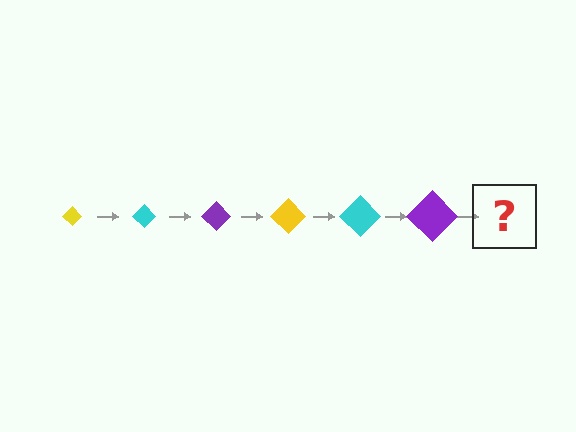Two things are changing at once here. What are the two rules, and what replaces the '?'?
The two rules are that the diamond grows larger each step and the color cycles through yellow, cyan, and purple. The '?' should be a yellow diamond, larger than the previous one.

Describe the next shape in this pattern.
It should be a yellow diamond, larger than the previous one.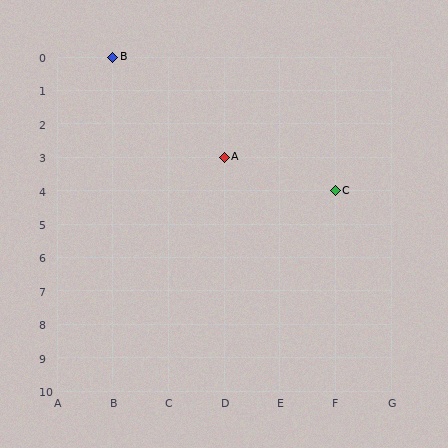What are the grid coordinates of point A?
Point A is at grid coordinates (D, 3).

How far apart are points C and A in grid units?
Points C and A are 2 columns and 1 row apart (about 2.2 grid units diagonally).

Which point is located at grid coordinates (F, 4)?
Point C is at (F, 4).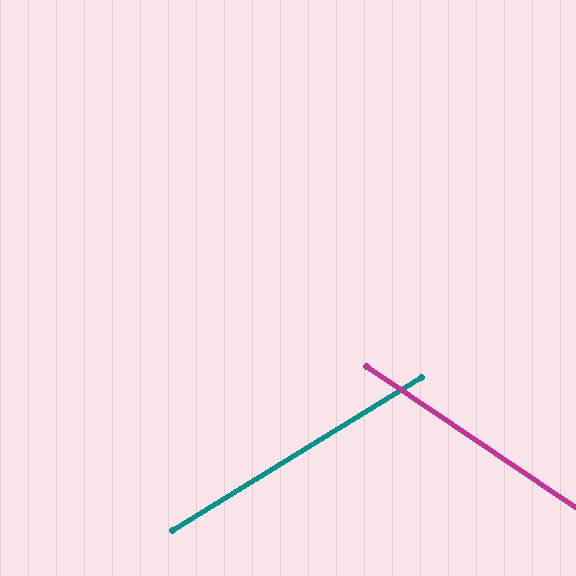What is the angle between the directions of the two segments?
Approximately 65 degrees.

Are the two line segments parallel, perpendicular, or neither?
Neither parallel nor perpendicular — they differ by about 65°.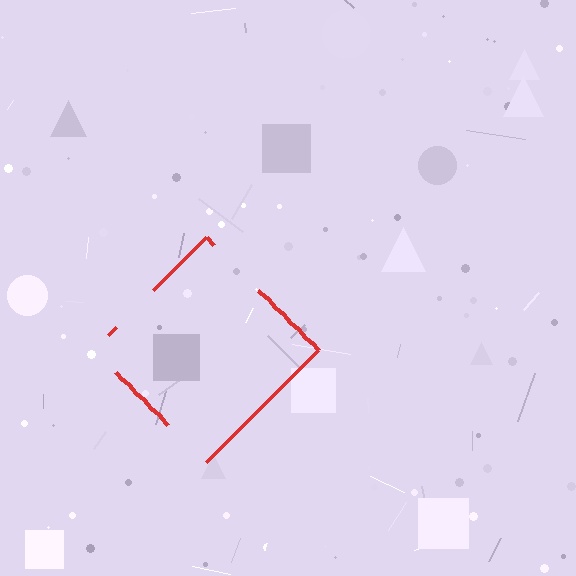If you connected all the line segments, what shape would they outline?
They would outline a diamond.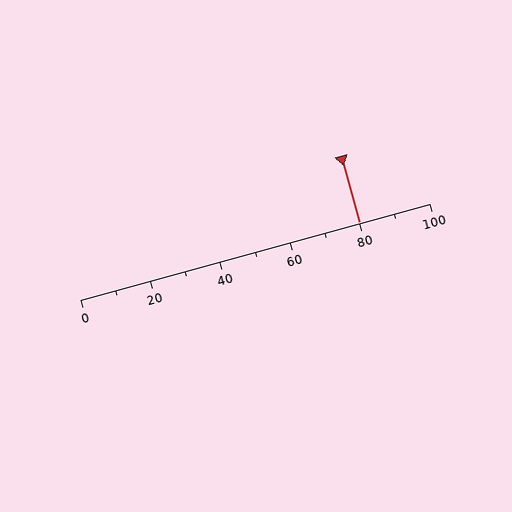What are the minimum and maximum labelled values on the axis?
The axis runs from 0 to 100.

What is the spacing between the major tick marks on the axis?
The major ticks are spaced 20 apart.